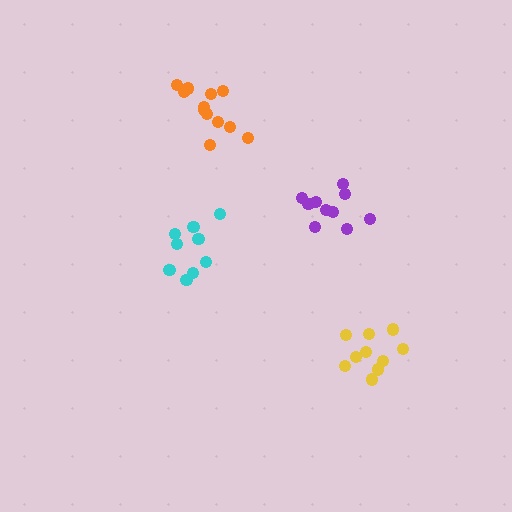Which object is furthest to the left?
The cyan cluster is leftmost.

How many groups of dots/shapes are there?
There are 4 groups.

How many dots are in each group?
Group 1: 10 dots, Group 2: 12 dots, Group 3: 10 dots, Group 4: 10 dots (42 total).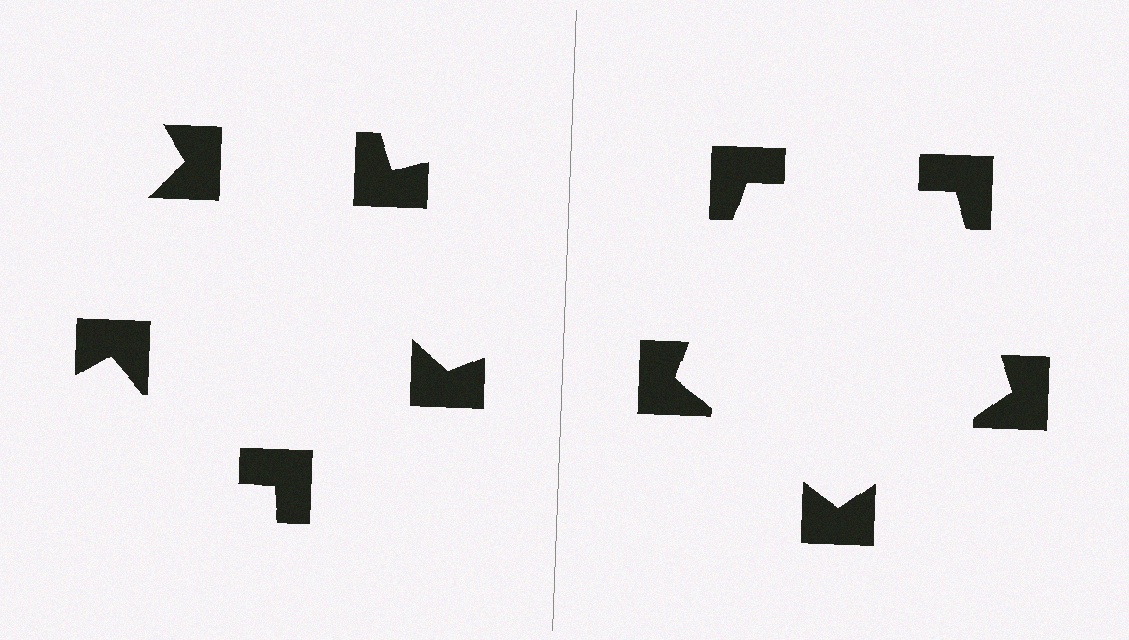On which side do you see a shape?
An illusory pentagon appears on the right side. On the left side the wedge cuts are rotated, so no coherent shape forms.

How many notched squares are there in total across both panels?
10 — 5 on each side.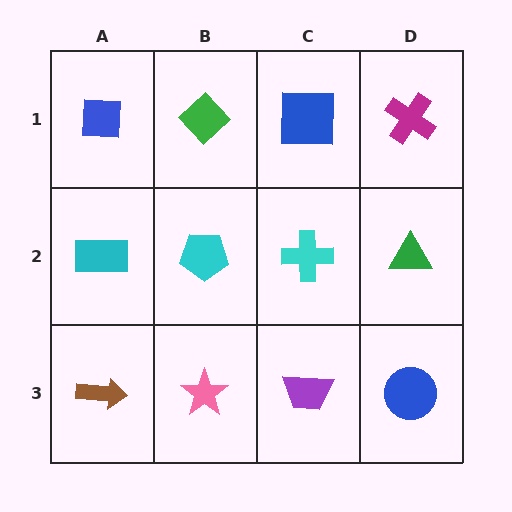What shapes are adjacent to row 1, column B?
A cyan pentagon (row 2, column B), a blue square (row 1, column A), a blue square (row 1, column C).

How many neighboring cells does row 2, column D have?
3.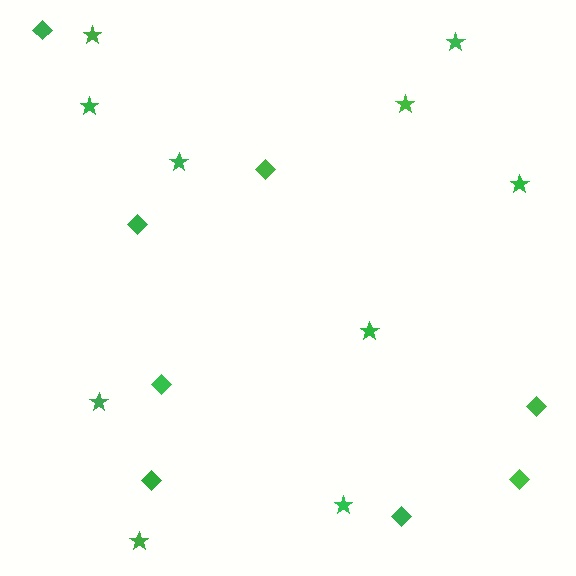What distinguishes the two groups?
There are 2 groups: one group of diamonds (8) and one group of stars (10).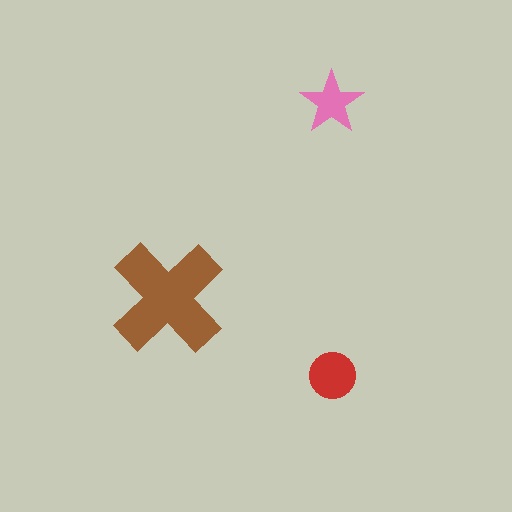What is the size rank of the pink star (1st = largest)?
3rd.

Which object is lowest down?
The red circle is bottommost.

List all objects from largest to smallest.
The brown cross, the red circle, the pink star.